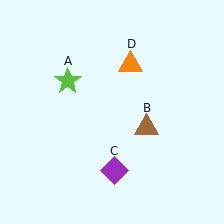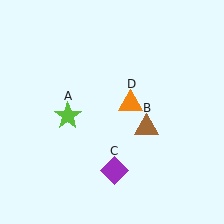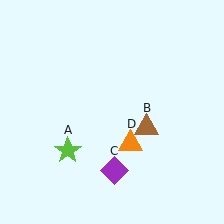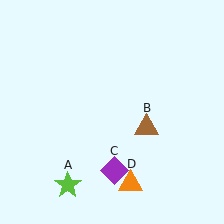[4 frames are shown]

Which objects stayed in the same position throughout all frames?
Brown triangle (object B) and purple diamond (object C) remained stationary.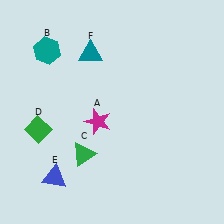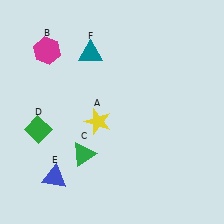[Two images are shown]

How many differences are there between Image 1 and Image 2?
There are 2 differences between the two images.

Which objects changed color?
A changed from magenta to yellow. B changed from teal to magenta.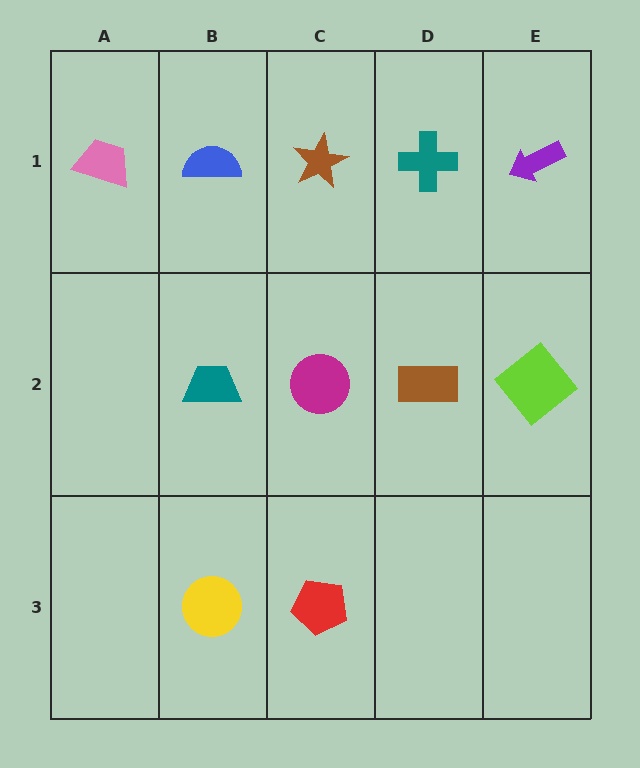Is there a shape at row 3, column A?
No, that cell is empty.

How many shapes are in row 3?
2 shapes.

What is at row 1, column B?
A blue semicircle.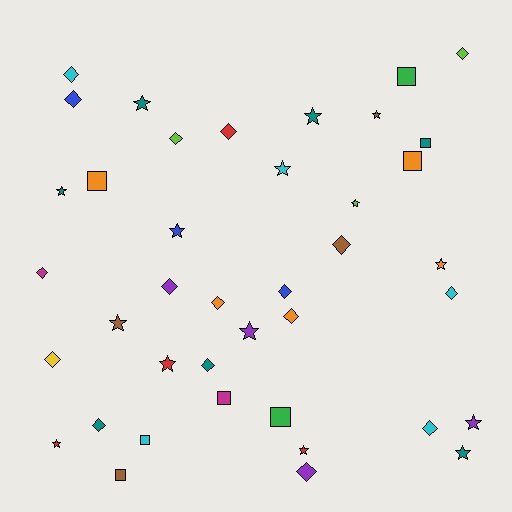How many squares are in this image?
There are 8 squares.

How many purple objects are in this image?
There are 4 purple objects.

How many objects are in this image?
There are 40 objects.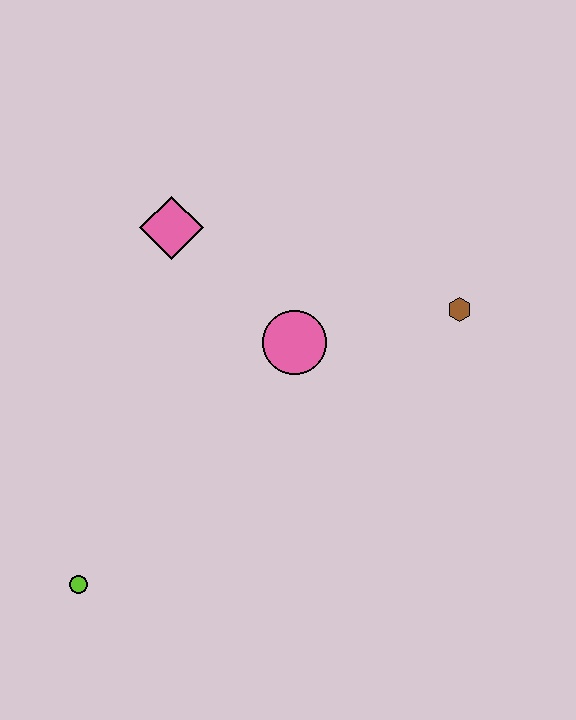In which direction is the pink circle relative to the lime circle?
The pink circle is above the lime circle.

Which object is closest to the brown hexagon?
The pink circle is closest to the brown hexagon.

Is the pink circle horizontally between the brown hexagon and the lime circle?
Yes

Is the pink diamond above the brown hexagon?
Yes